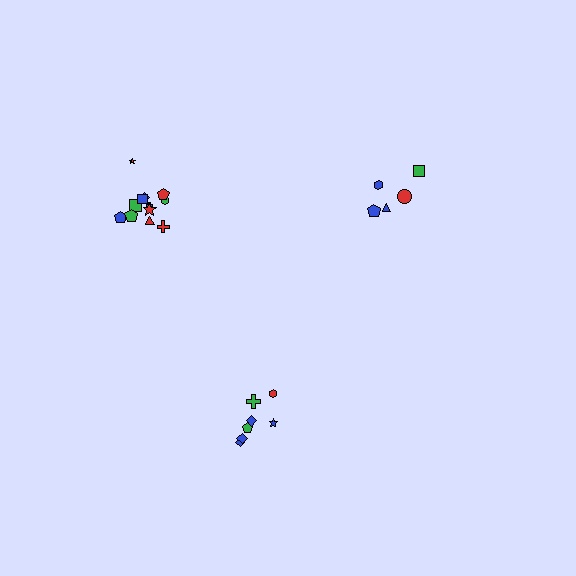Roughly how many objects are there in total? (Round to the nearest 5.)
Roughly 25 objects in total.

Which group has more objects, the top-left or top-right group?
The top-left group.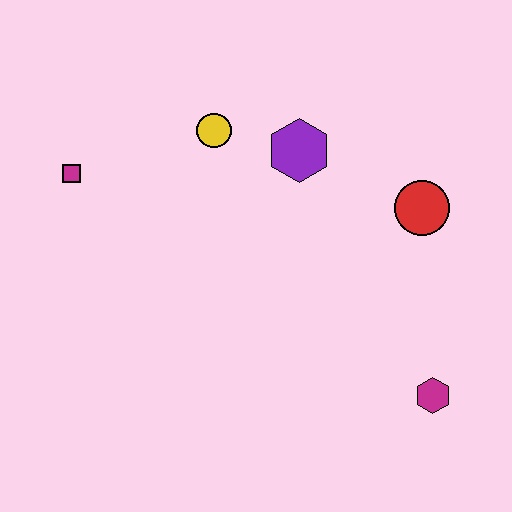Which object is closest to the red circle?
The purple hexagon is closest to the red circle.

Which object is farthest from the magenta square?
The magenta hexagon is farthest from the magenta square.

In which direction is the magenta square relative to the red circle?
The magenta square is to the left of the red circle.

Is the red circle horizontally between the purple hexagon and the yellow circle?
No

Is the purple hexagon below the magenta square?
No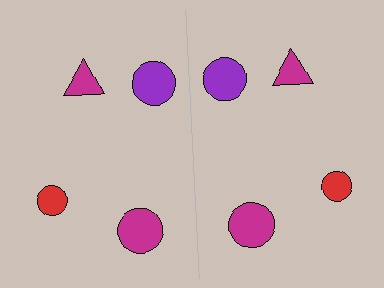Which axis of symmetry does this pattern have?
The pattern has a vertical axis of symmetry running through the center of the image.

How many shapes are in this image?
There are 8 shapes in this image.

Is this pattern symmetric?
Yes, this pattern has bilateral (reflection) symmetry.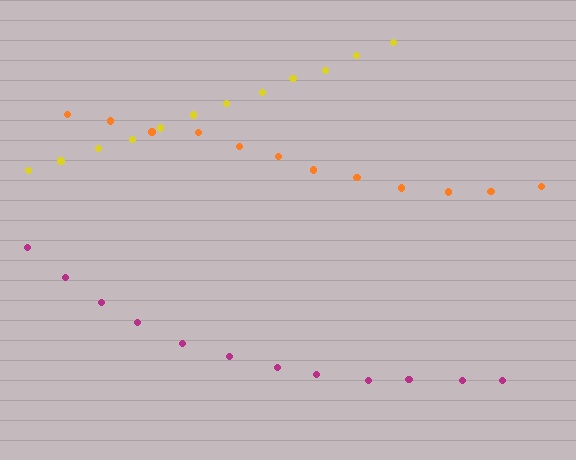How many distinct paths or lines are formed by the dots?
There are 3 distinct paths.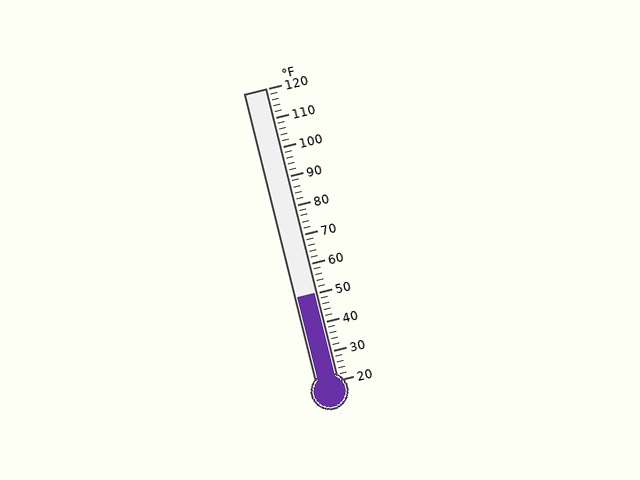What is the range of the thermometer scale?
The thermometer scale ranges from 20°F to 120°F.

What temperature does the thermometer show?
The thermometer shows approximately 50°F.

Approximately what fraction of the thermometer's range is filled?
The thermometer is filled to approximately 30% of its range.